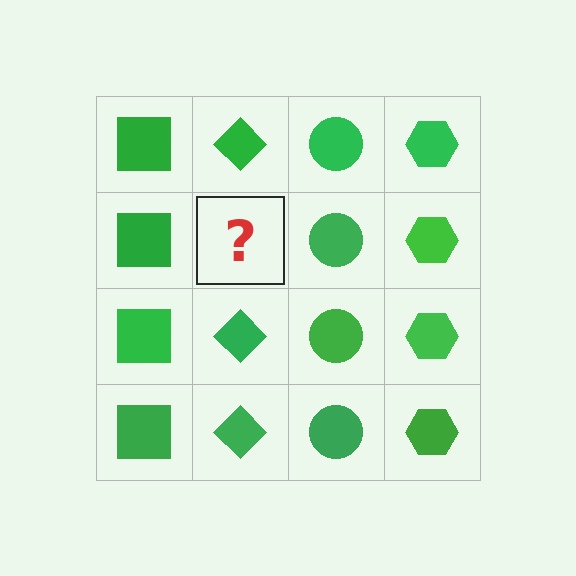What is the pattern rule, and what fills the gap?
The rule is that each column has a consistent shape. The gap should be filled with a green diamond.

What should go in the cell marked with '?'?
The missing cell should contain a green diamond.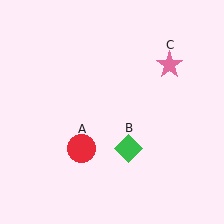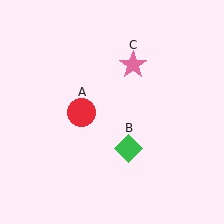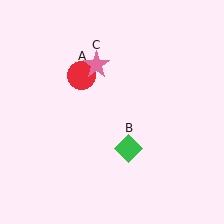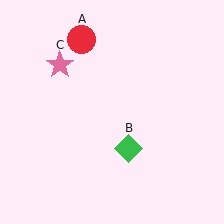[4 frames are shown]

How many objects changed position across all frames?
2 objects changed position: red circle (object A), pink star (object C).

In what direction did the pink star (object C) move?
The pink star (object C) moved left.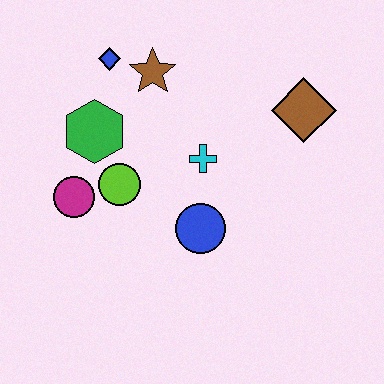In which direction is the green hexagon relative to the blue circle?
The green hexagon is to the left of the blue circle.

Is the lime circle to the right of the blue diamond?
Yes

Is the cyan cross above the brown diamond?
No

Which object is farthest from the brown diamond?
The magenta circle is farthest from the brown diamond.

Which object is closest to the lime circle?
The magenta circle is closest to the lime circle.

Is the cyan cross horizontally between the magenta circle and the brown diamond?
Yes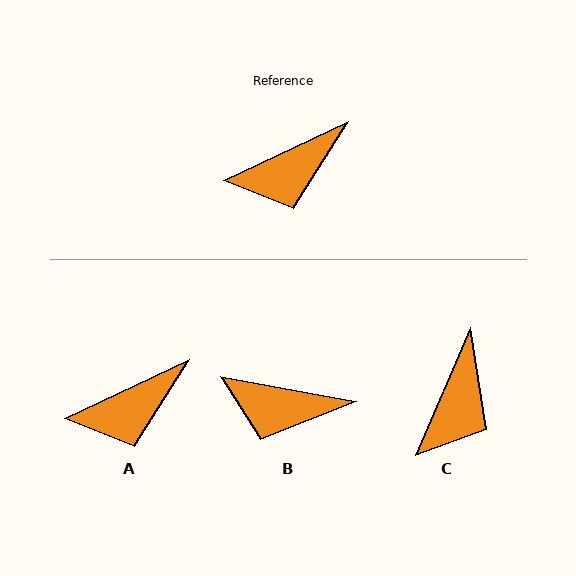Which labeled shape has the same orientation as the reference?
A.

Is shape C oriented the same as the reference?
No, it is off by about 42 degrees.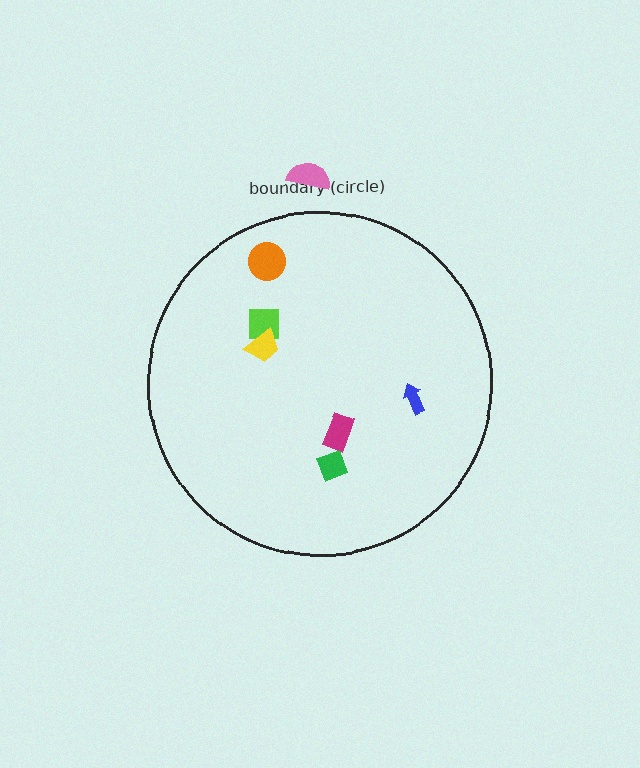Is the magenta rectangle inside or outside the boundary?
Inside.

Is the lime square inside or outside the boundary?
Inside.